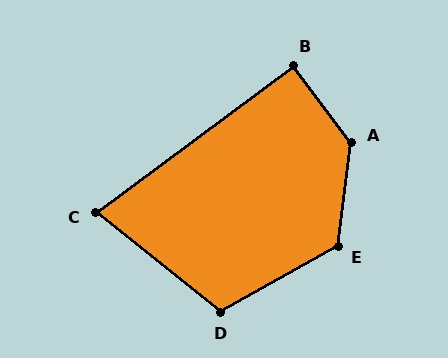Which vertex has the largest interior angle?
A, at approximately 135 degrees.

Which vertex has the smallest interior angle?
C, at approximately 75 degrees.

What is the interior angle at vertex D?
Approximately 113 degrees (obtuse).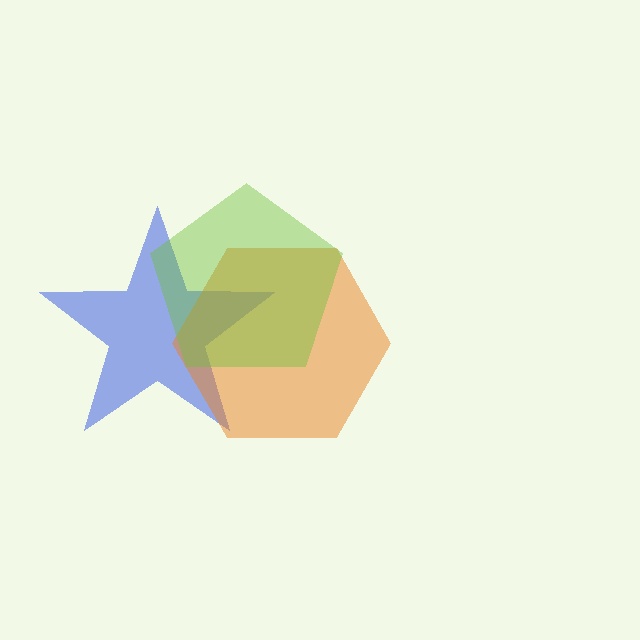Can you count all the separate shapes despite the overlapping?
Yes, there are 3 separate shapes.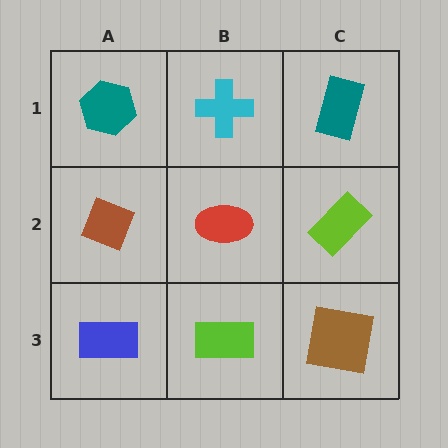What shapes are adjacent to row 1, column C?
A lime rectangle (row 2, column C), a cyan cross (row 1, column B).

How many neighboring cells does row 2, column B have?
4.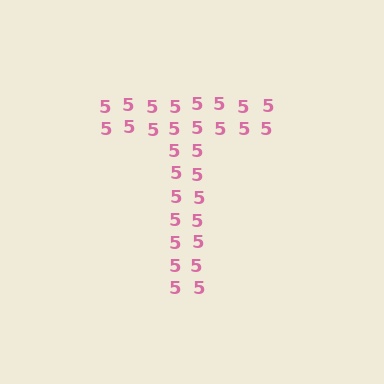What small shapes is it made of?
It is made of small digit 5's.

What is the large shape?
The large shape is the letter T.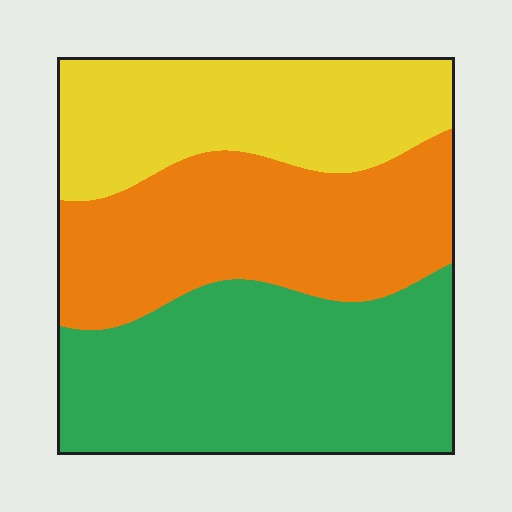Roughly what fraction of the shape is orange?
Orange takes up about one third (1/3) of the shape.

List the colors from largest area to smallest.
From largest to smallest: green, orange, yellow.